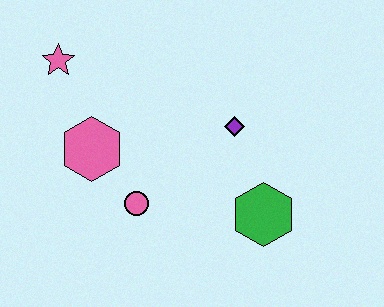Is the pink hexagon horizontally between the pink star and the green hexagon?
Yes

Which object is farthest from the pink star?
The green hexagon is farthest from the pink star.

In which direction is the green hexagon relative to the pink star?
The green hexagon is to the right of the pink star.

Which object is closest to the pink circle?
The pink hexagon is closest to the pink circle.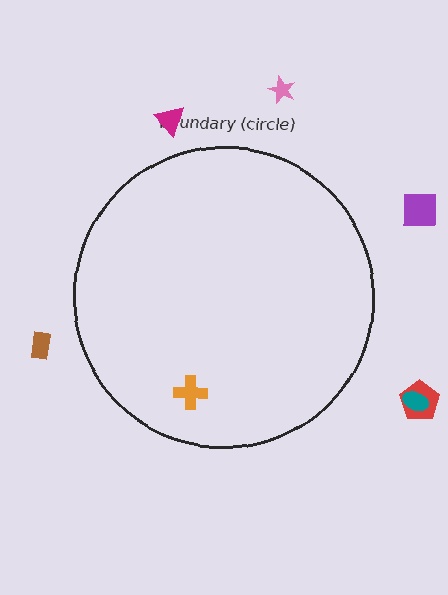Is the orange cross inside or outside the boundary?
Inside.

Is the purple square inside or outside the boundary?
Outside.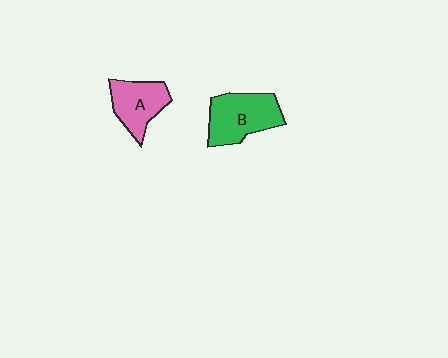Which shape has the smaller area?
Shape A (pink).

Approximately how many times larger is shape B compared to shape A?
Approximately 1.3 times.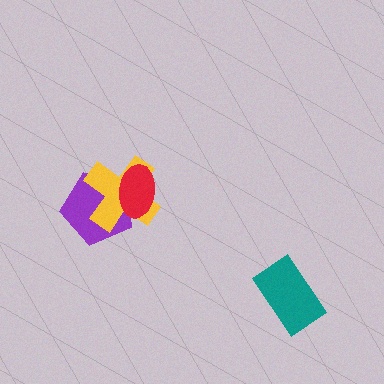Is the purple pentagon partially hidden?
Yes, it is partially covered by another shape.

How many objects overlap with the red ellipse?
2 objects overlap with the red ellipse.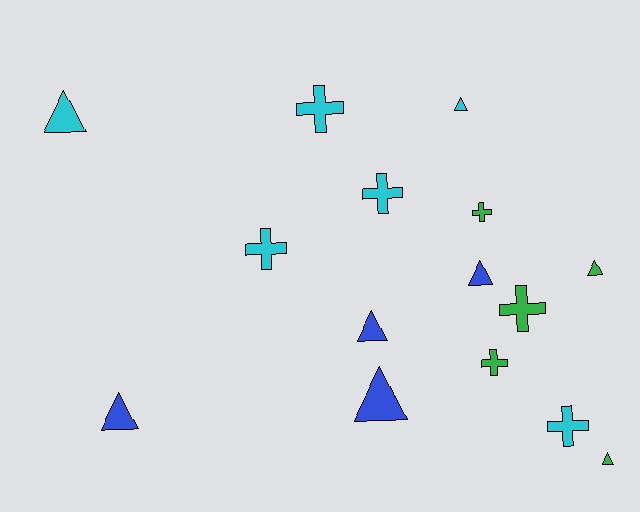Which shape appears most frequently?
Triangle, with 8 objects.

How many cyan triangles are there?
There are 2 cyan triangles.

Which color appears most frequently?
Cyan, with 6 objects.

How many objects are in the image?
There are 15 objects.